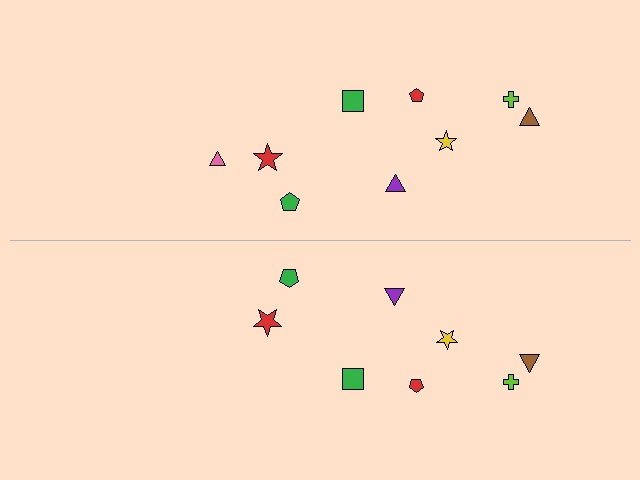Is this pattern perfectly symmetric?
No, the pattern is not perfectly symmetric. A pink triangle is missing from the bottom side.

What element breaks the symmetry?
A pink triangle is missing from the bottom side.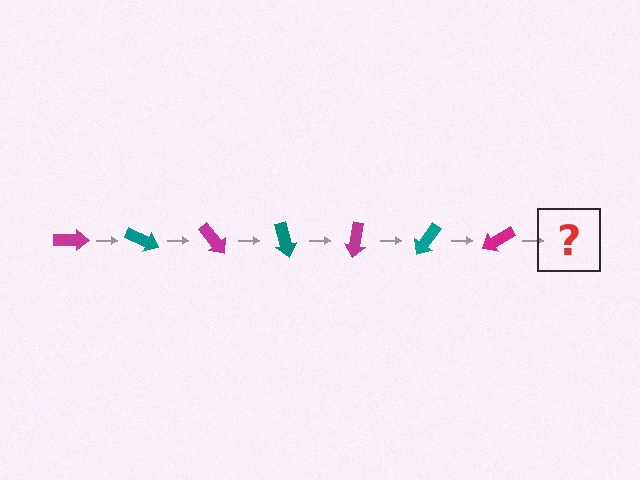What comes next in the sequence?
The next element should be a teal arrow, rotated 175 degrees from the start.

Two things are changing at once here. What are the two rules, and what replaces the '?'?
The two rules are that it rotates 25 degrees each step and the color cycles through magenta and teal. The '?' should be a teal arrow, rotated 175 degrees from the start.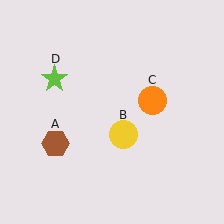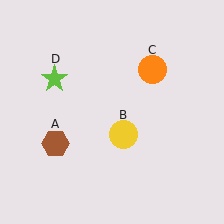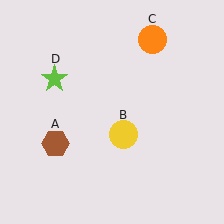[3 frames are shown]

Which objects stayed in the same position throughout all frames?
Brown hexagon (object A) and yellow circle (object B) and lime star (object D) remained stationary.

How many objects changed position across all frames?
1 object changed position: orange circle (object C).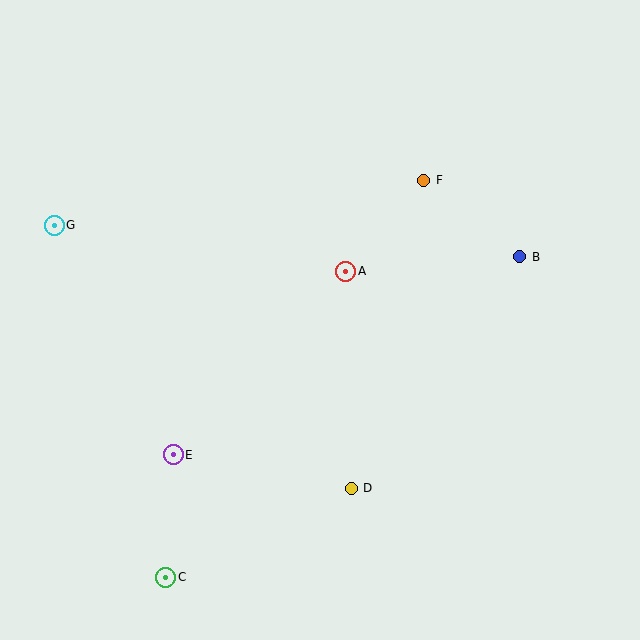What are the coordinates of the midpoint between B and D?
The midpoint between B and D is at (436, 373).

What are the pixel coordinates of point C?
Point C is at (166, 577).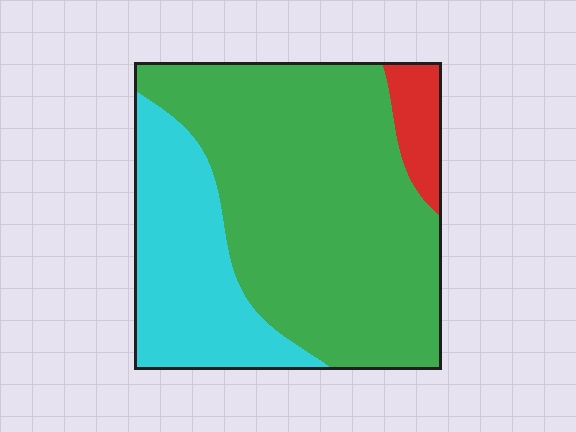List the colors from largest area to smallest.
From largest to smallest: green, cyan, red.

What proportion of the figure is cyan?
Cyan takes up about one quarter (1/4) of the figure.